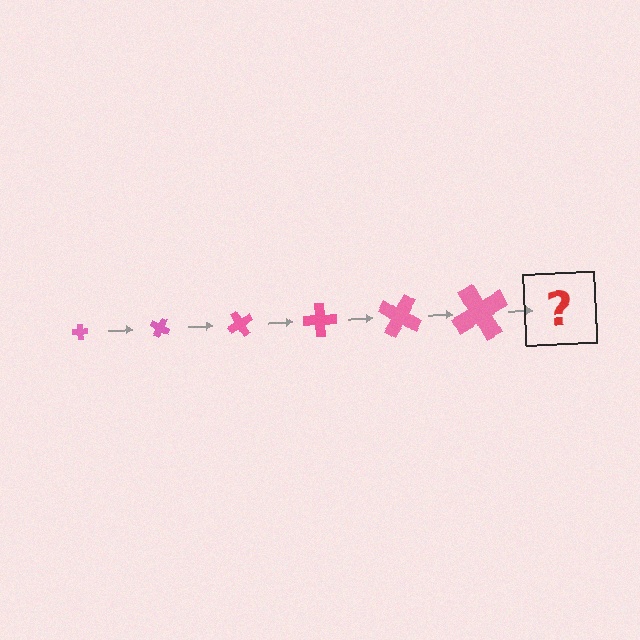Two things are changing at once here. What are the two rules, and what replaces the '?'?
The two rules are that the cross grows larger each step and it rotates 30 degrees each step. The '?' should be a cross, larger than the previous one and rotated 180 degrees from the start.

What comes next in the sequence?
The next element should be a cross, larger than the previous one and rotated 180 degrees from the start.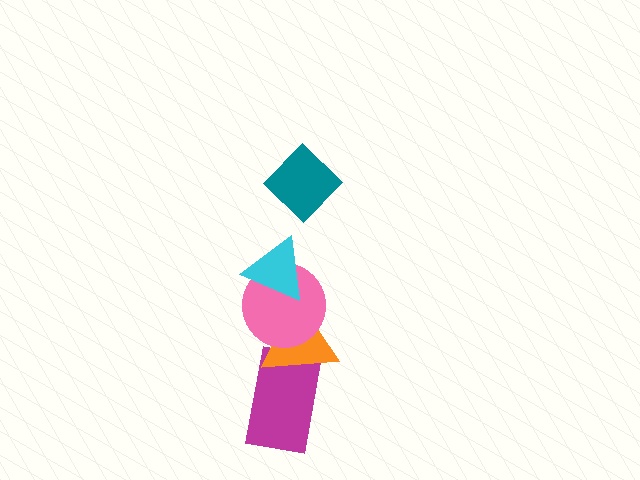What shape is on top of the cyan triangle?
The teal diamond is on top of the cyan triangle.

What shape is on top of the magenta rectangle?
The orange triangle is on top of the magenta rectangle.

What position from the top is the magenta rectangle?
The magenta rectangle is 5th from the top.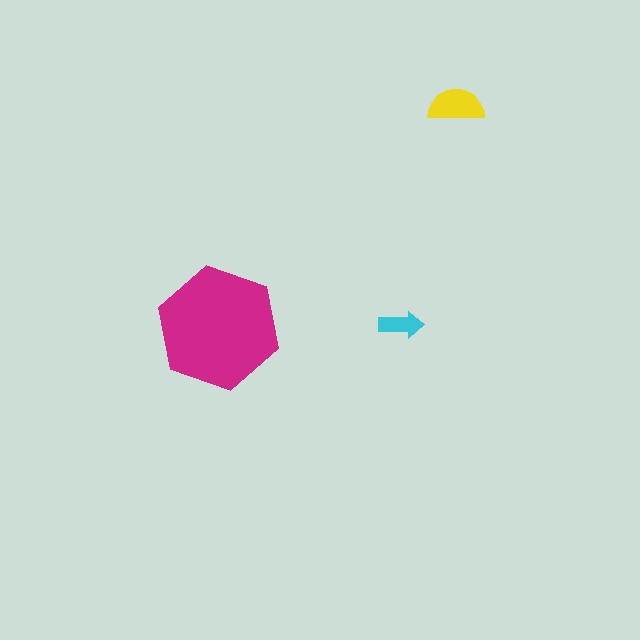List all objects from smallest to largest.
The cyan arrow, the yellow semicircle, the magenta hexagon.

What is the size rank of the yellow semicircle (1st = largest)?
2nd.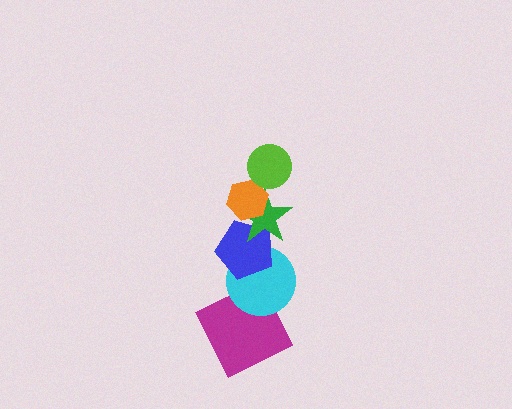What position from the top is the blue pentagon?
The blue pentagon is 4th from the top.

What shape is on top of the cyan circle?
The blue pentagon is on top of the cyan circle.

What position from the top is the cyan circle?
The cyan circle is 5th from the top.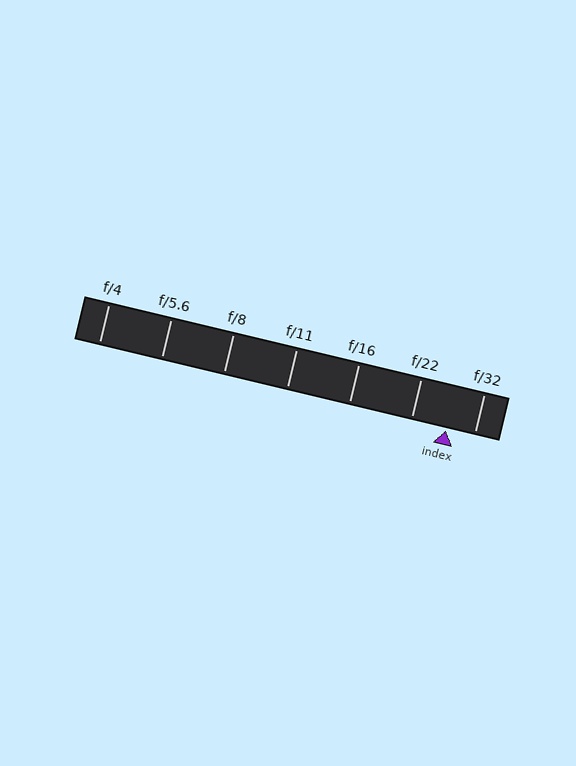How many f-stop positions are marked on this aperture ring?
There are 7 f-stop positions marked.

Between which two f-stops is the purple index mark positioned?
The index mark is between f/22 and f/32.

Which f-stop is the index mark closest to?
The index mark is closest to f/32.